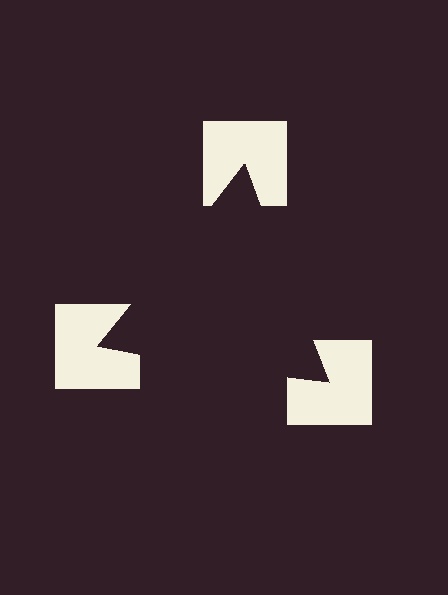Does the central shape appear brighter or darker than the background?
It typically appears slightly darker than the background, even though no actual brightness change is drawn.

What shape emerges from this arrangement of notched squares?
An illusory triangle — its edges are inferred from the aligned wedge cuts in the notched squares, not physically drawn.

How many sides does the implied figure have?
3 sides.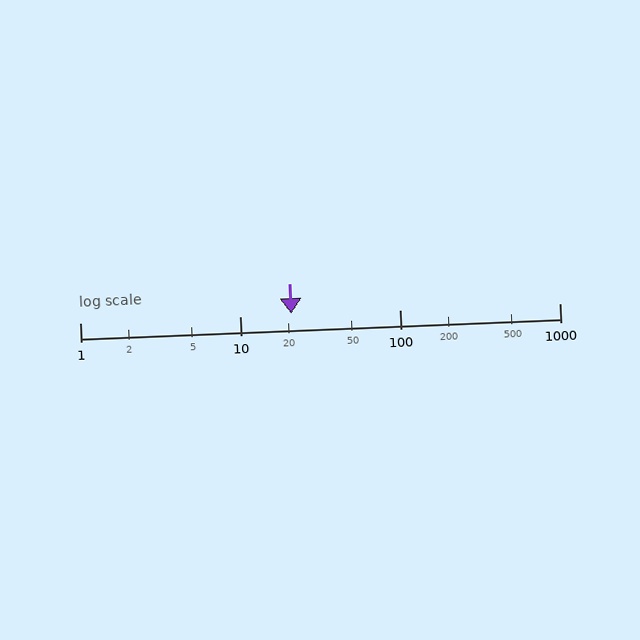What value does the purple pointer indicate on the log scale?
The pointer indicates approximately 21.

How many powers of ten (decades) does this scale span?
The scale spans 3 decades, from 1 to 1000.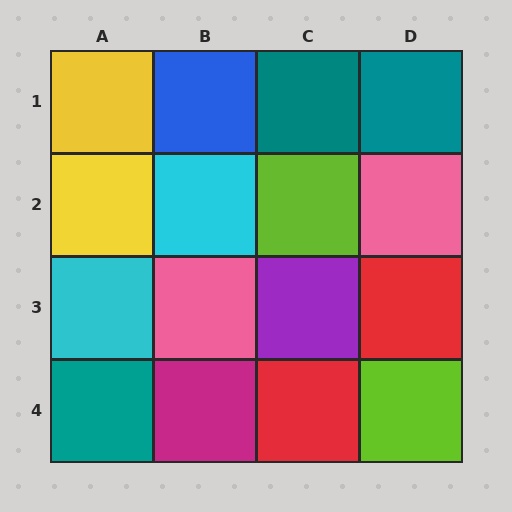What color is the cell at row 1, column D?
Teal.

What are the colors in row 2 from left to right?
Yellow, cyan, lime, pink.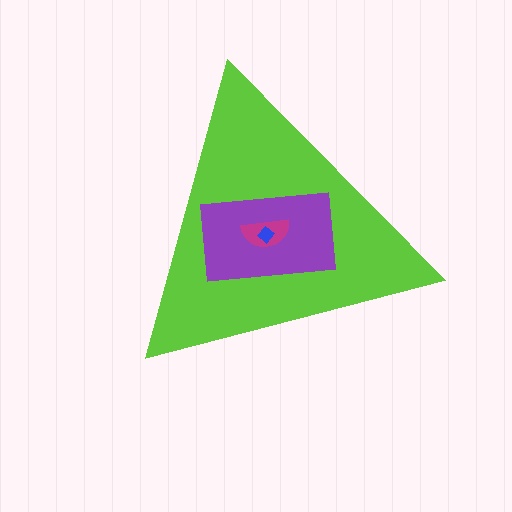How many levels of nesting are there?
4.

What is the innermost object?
The blue diamond.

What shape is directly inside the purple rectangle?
The magenta semicircle.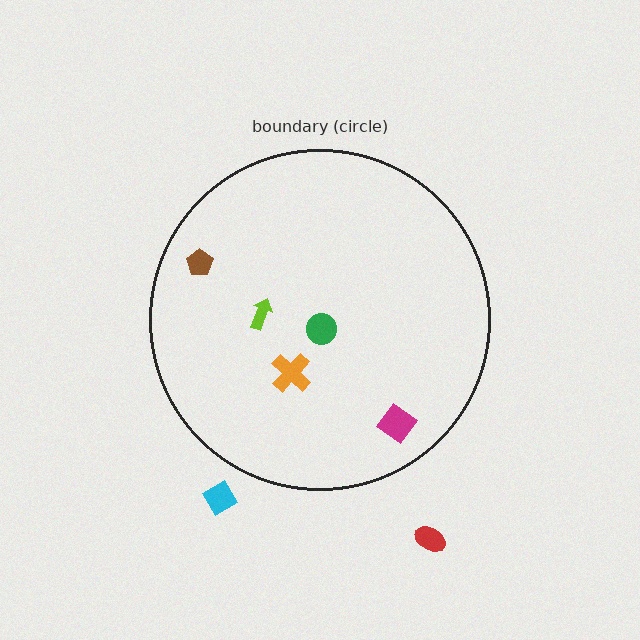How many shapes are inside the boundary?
5 inside, 2 outside.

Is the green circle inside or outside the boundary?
Inside.